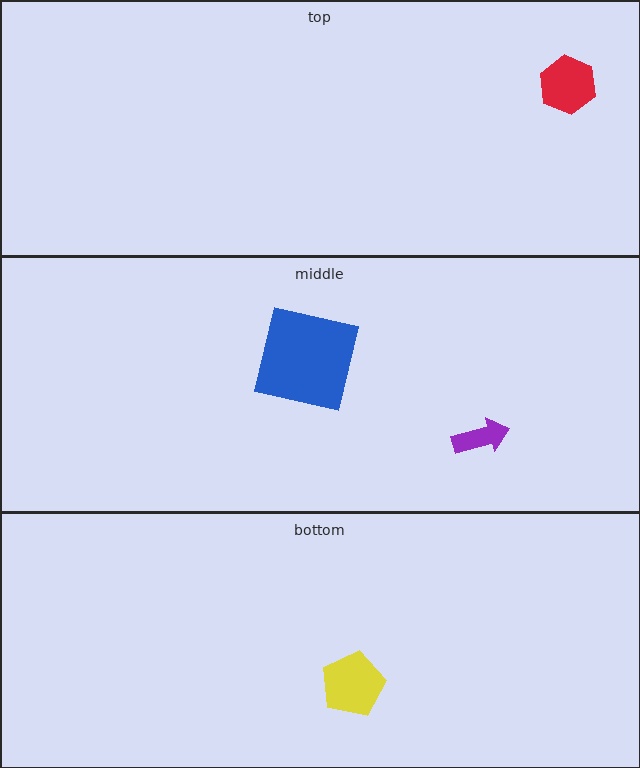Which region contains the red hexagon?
The top region.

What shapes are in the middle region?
The blue square, the purple arrow.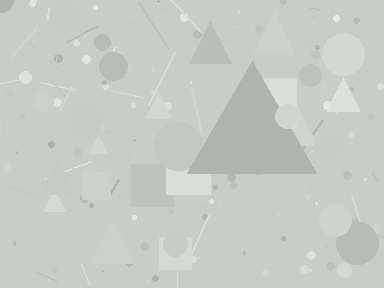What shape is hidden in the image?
A triangle is hidden in the image.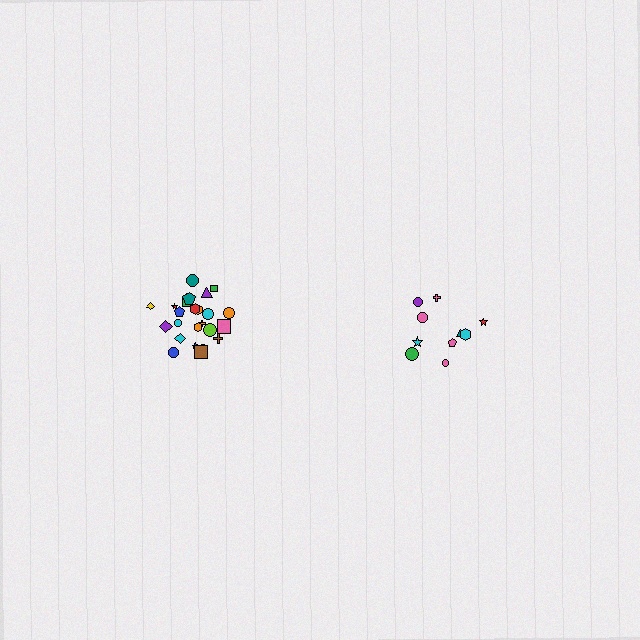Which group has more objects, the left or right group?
The left group.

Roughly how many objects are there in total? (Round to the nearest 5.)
Roughly 35 objects in total.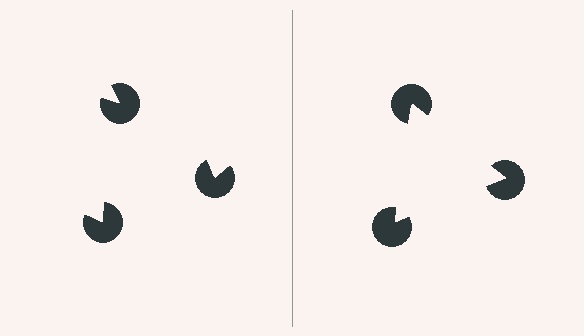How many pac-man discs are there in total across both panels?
6 — 3 on each side.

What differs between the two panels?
The pac-man discs are positioned identically on both sides; only the wedge orientations differ. On the right they align to a triangle; on the left they are misaligned.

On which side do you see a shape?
An illusory triangle appears on the right side. On the left side the wedge cuts are rotated, so no coherent shape forms.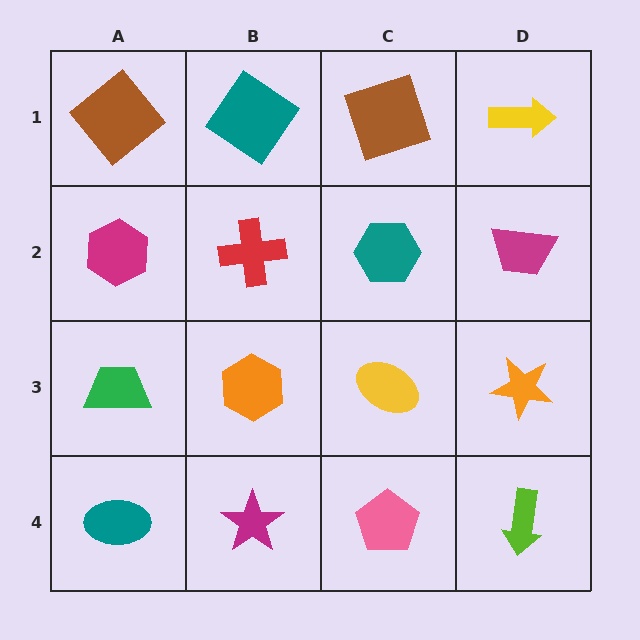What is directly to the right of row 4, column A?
A magenta star.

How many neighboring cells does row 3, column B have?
4.